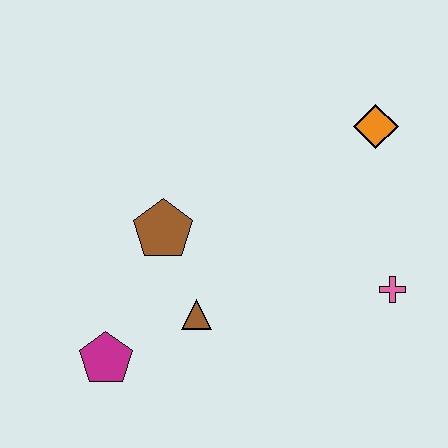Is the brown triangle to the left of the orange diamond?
Yes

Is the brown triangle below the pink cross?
Yes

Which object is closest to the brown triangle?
The brown pentagon is closest to the brown triangle.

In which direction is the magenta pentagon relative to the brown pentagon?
The magenta pentagon is below the brown pentagon.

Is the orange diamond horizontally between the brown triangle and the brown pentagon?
No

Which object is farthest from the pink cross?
The magenta pentagon is farthest from the pink cross.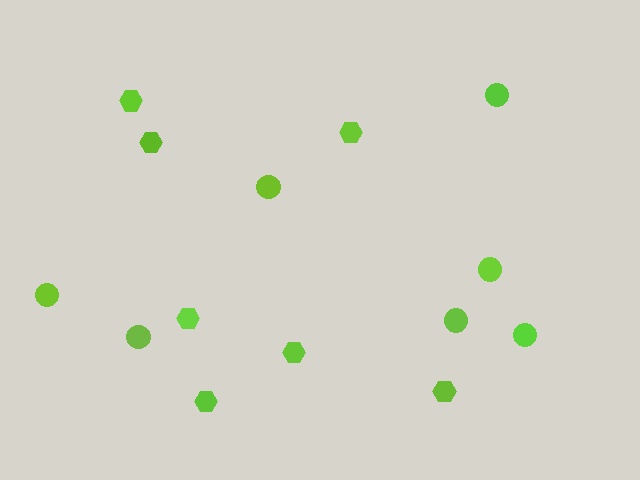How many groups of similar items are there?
There are 2 groups: one group of hexagons (7) and one group of circles (7).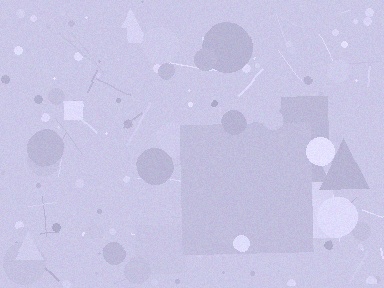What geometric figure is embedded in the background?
A square is embedded in the background.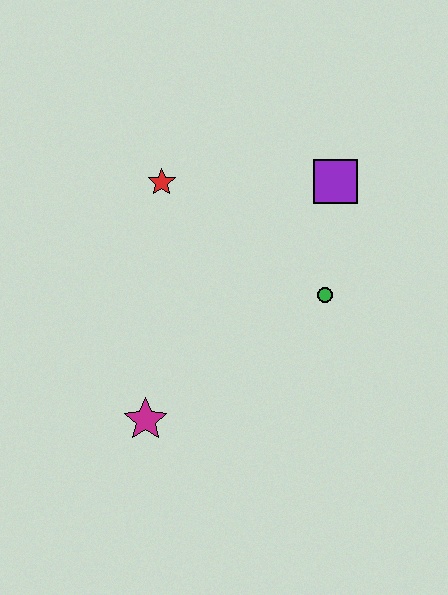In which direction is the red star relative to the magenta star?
The red star is above the magenta star.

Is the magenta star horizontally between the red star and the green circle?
No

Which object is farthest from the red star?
The magenta star is farthest from the red star.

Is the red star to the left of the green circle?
Yes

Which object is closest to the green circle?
The purple square is closest to the green circle.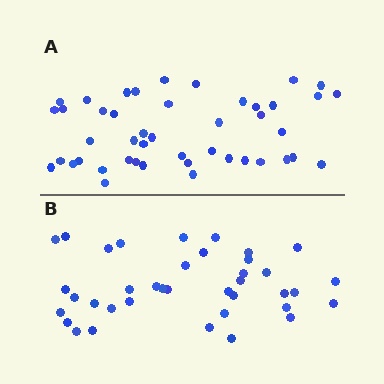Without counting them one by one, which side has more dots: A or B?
Region A (the top region) has more dots.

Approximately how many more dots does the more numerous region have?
Region A has roughly 8 or so more dots than region B.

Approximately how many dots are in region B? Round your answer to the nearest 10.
About 40 dots. (The exact count is 38, which rounds to 40.)